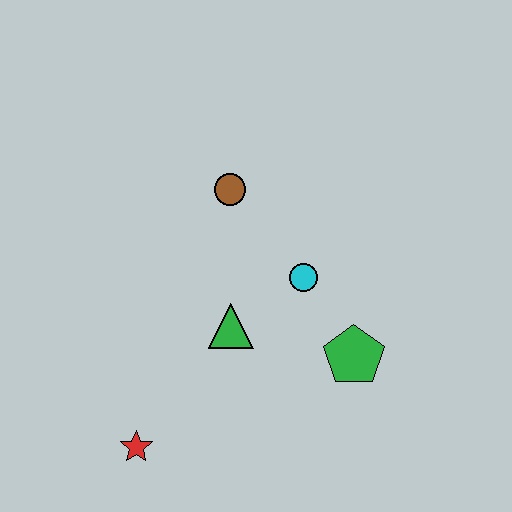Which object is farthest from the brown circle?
The red star is farthest from the brown circle.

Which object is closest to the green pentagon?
The cyan circle is closest to the green pentagon.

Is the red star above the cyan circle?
No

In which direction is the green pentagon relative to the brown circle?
The green pentagon is below the brown circle.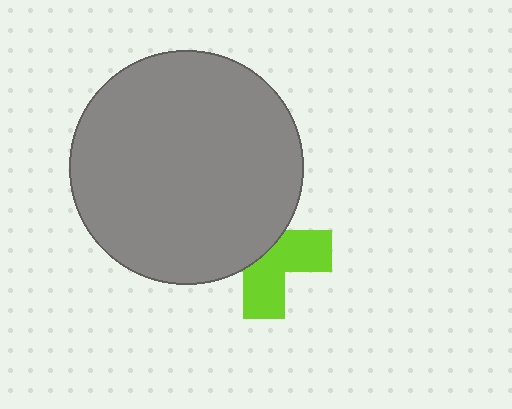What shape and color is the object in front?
The object in front is a gray circle.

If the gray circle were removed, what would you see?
You would see the complete lime cross.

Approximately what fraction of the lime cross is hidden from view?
Roughly 51% of the lime cross is hidden behind the gray circle.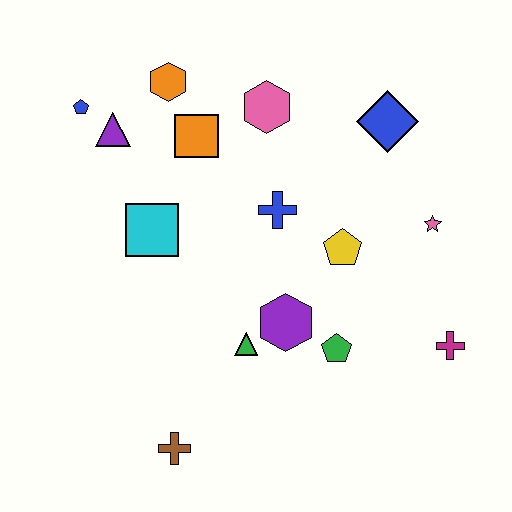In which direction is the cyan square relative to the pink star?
The cyan square is to the left of the pink star.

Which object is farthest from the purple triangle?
The magenta cross is farthest from the purple triangle.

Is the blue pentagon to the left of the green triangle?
Yes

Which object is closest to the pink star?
The yellow pentagon is closest to the pink star.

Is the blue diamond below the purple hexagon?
No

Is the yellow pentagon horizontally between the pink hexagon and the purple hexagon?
No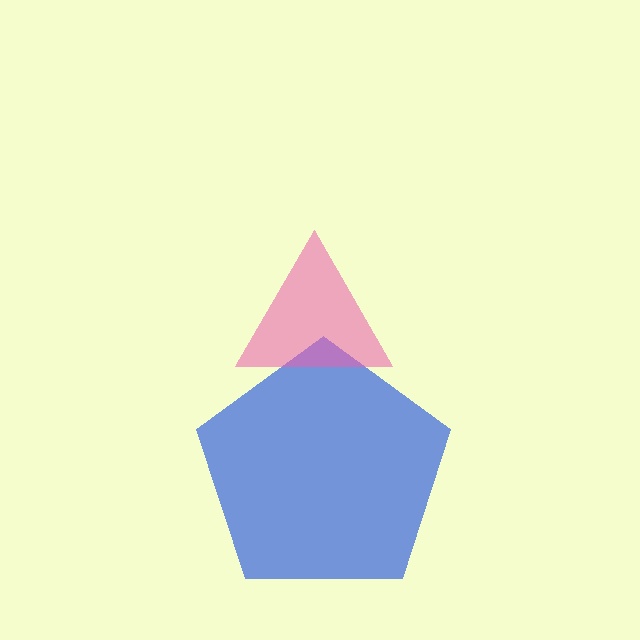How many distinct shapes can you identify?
There are 2 distinct shapes: a blue pentagon, a pink triangle.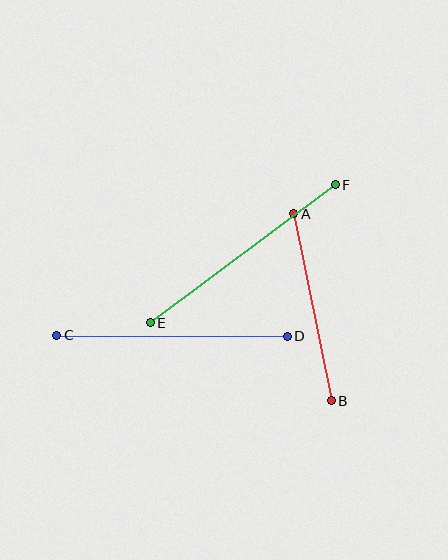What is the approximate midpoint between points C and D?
The midpoint is at approximately (172, 336) pixels.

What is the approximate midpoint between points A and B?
The midpoint is at approximately (312, 307) pixels.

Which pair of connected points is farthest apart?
Points E and F are farthest apart.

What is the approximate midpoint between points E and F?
The midpoint is at approximately (243, 254) pixels.